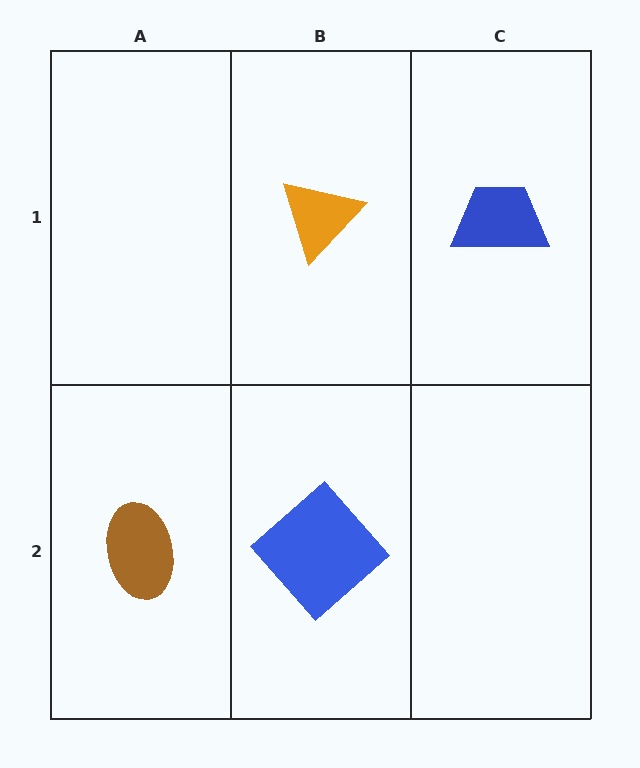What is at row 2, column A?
A brown ellipse.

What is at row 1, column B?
An orange triangle.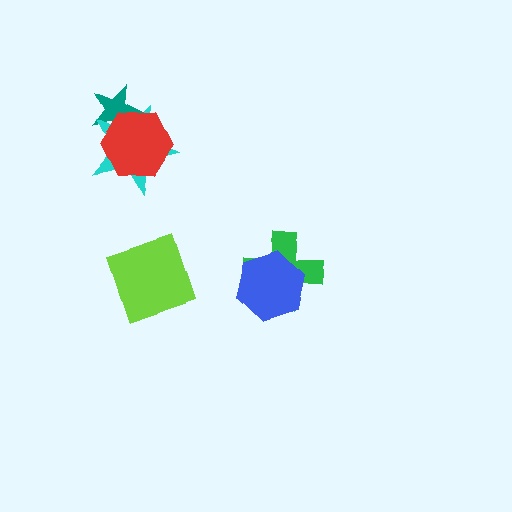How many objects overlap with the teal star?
2 objects overlap with the teal star.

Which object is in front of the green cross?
The blue hexagon is in front of the green cross.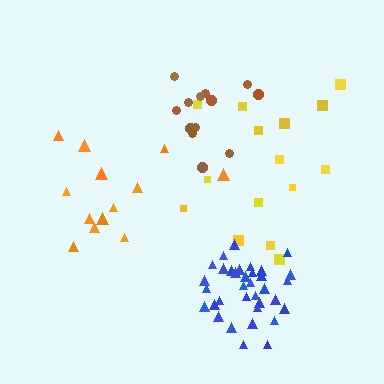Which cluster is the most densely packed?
Blue.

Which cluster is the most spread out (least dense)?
Yellow.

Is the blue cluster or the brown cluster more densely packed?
Blue.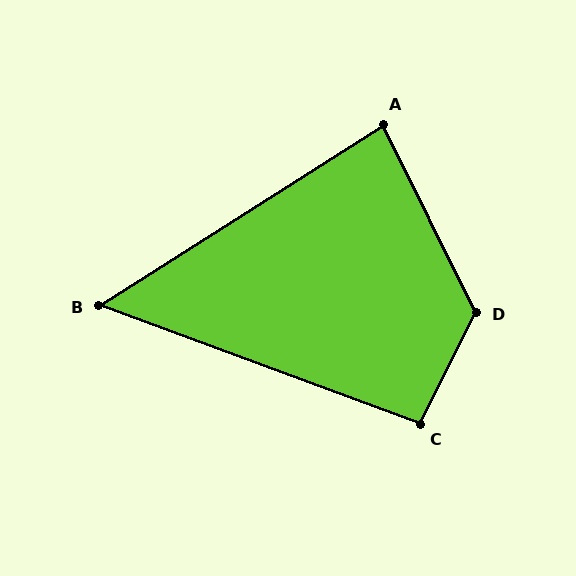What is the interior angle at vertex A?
Approximately 84 degrees (acute).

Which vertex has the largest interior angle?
D, at approximately 127 degrees.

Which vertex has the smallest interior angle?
B, at approximately 53 degrees.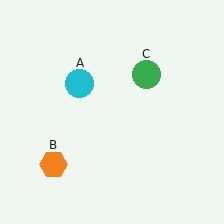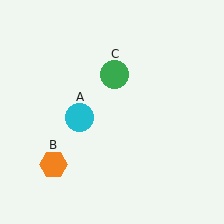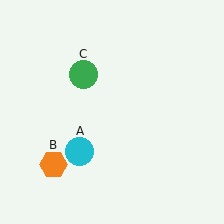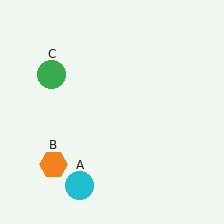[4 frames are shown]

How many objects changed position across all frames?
2 objects changed position: cyan circle (object A), green circle (object C).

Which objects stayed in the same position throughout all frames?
Orange hexagon (object B) remained stationary.